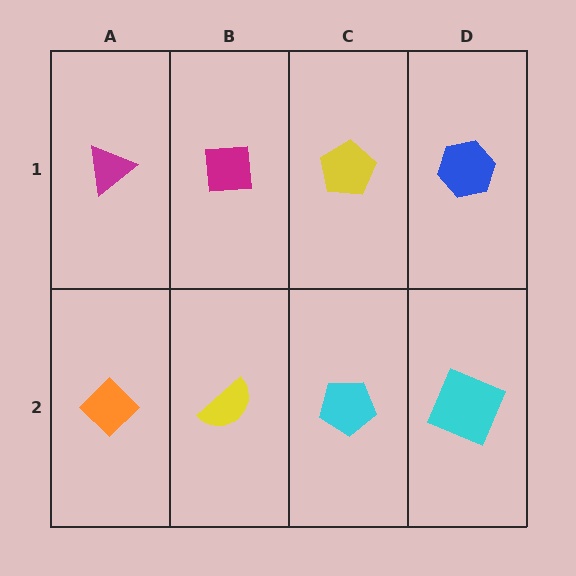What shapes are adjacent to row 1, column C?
A cyan pentagon (row 2, column C), a magenta square (row 1, column B), a blue hexagon (row 1, column D).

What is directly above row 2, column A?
A magenta triangle.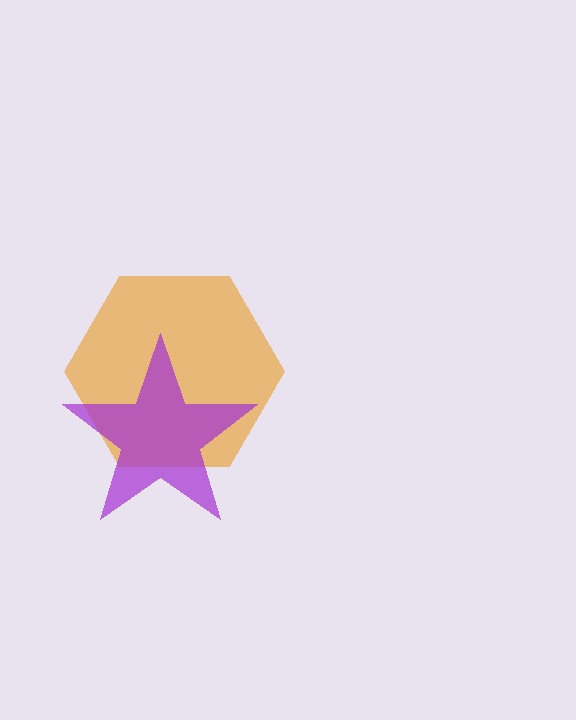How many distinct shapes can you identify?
There are 2 distinct shapes: an orange hexagon, a purple star.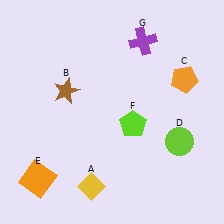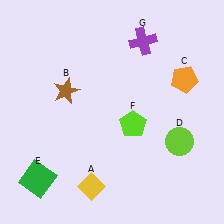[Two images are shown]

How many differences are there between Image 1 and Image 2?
There is 1 difference between the two images.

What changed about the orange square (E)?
In Image 1, E is orange. In Image 2, it changed to green.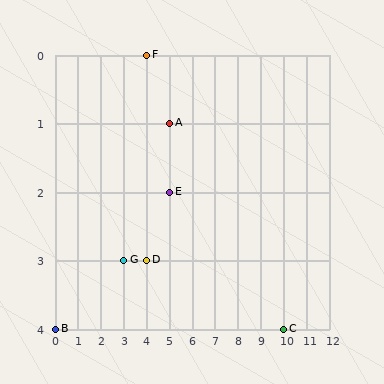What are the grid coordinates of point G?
Point G is at grid coordinates (3, 3).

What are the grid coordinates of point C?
Point C is at grid coordinates (10, 4).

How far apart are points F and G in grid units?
Points F and G are 1 column and 3 rows apart (about 3.2 grid units diagonally).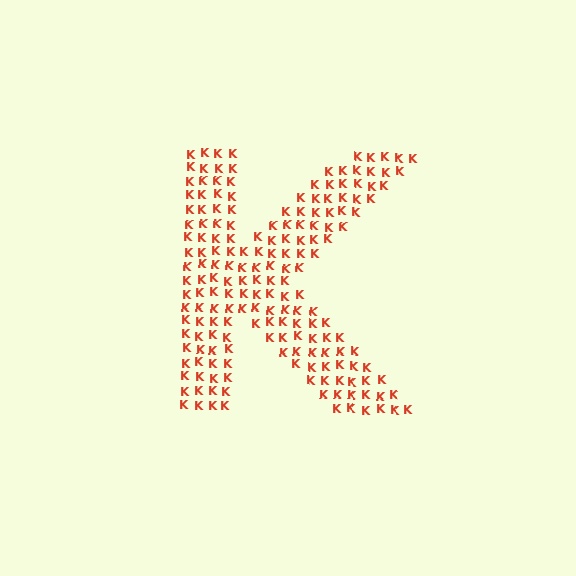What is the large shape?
The large shape is the letter K.